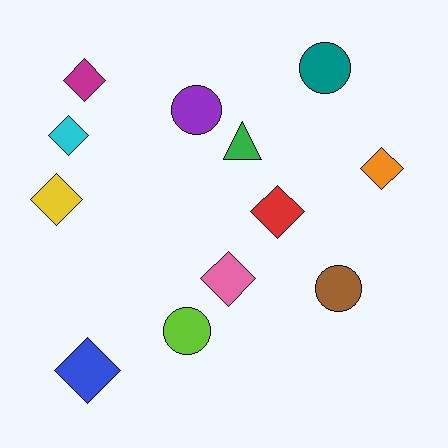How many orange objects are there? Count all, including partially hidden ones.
There is 1 orange object.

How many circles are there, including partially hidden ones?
There are 4 circles.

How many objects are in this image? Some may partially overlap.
There are 12 objects.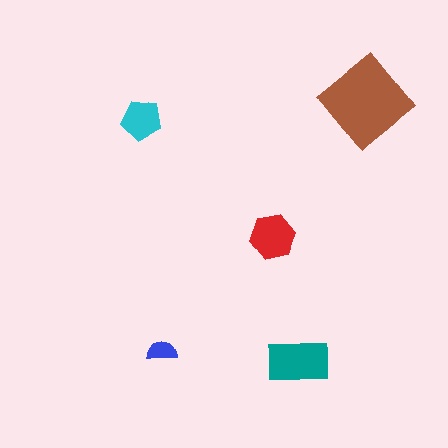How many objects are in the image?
There are 5 objects in the image.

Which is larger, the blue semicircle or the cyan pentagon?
The cyan pentagon.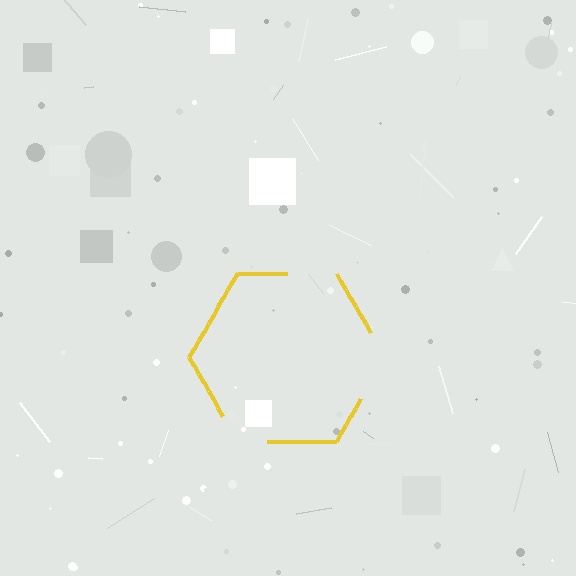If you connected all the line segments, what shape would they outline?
They would outline a hexagon.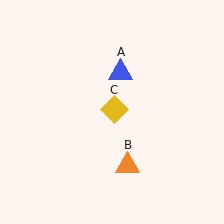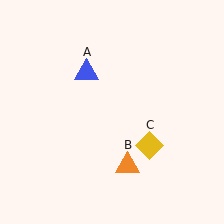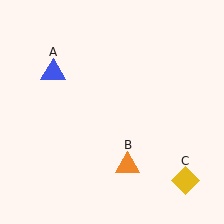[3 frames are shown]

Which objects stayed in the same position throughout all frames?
Orange triangle (object B) remained stationary.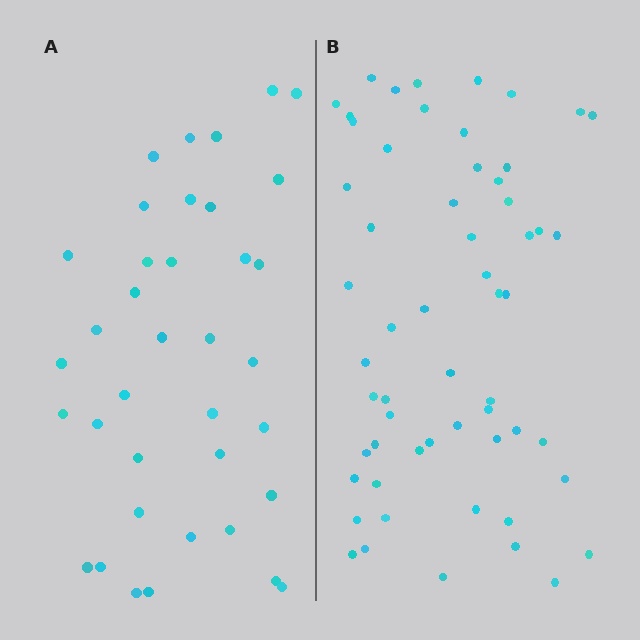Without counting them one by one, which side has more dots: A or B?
Region B (the right region) has more dots.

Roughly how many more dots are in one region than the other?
Region B has approximately 20 more dots than region A.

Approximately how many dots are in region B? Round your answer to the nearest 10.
About 60 dots. (The exact count is 58, which rounds to 60.)